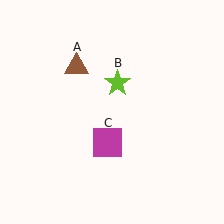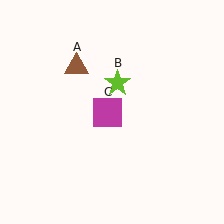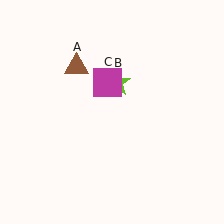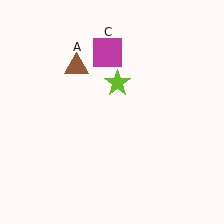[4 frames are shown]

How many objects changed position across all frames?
1 object changed position: magenta square (object C).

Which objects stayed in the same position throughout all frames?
Brown triangle (object A) and lime star (object B) remained stationary.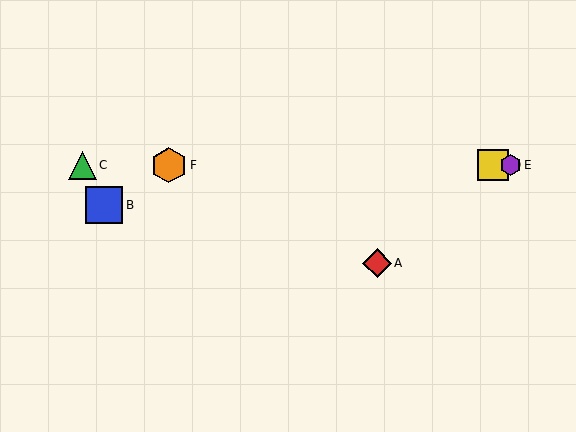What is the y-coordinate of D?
Object D is at y≈165.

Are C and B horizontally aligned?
No, C is at y≈165 and B is at y≈205.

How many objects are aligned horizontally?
4 objects (C, D, E, F) are aligned horizontally.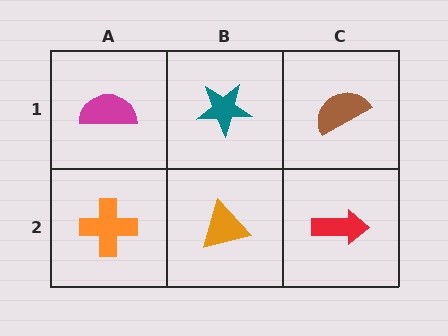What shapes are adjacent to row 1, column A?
An orange cross (row 2, column A), a teal star (row 1, column B).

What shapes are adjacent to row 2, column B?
A teal star (row 1, column B), an orange cross (row 2, column A), a red arrow (row 2, column C).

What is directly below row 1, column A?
An orange cross.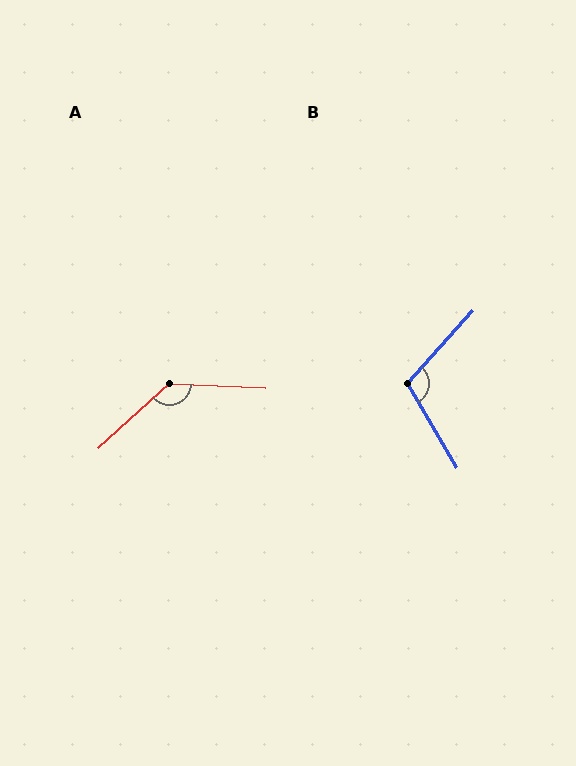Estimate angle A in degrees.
Approximately 135 degrees.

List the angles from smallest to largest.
B (108°), A (135°).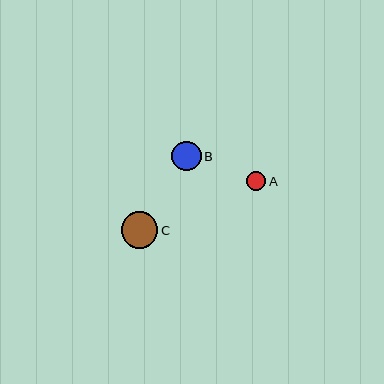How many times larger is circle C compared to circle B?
Circle C is approximately 1.3 times the size of circle B.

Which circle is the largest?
Circle C is the largest with a size of approximately 37 pixels.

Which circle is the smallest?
Circle A is the smallest with a size of approximately 19 pixels.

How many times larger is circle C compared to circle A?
Circle C is approximately 1.9 times the size of circle A.